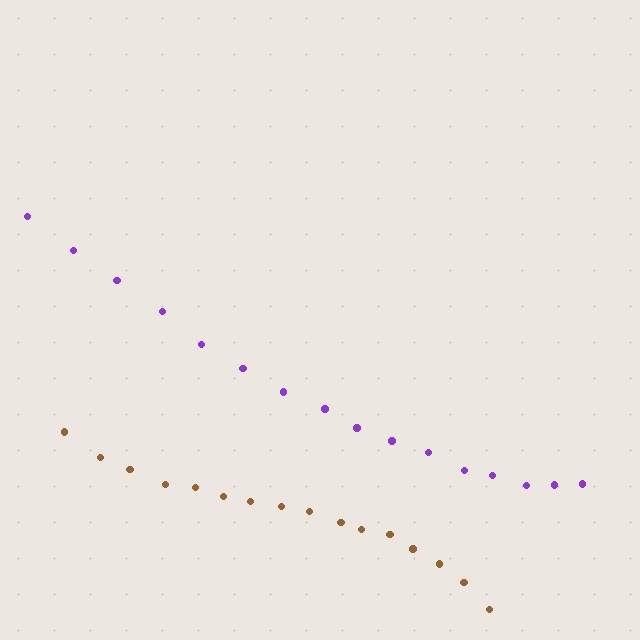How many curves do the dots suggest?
There are 2 distinct paths.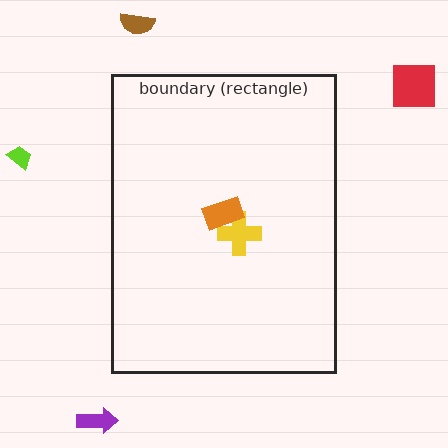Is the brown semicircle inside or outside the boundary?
Outside.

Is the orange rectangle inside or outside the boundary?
Inside.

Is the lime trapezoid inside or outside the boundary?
Outside.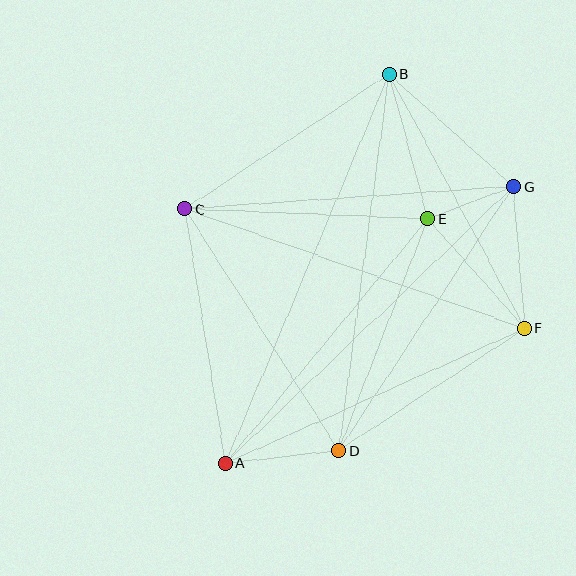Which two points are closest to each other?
Points E and G are closest to each other.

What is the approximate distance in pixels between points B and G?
The distance between B and G is approximately 168 pixels.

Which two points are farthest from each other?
Points A and B are farthest from each other.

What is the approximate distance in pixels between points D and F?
The distance between D and F is approximately 222 pixels.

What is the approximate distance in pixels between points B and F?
The distance between B and F is approximately 289 pixels.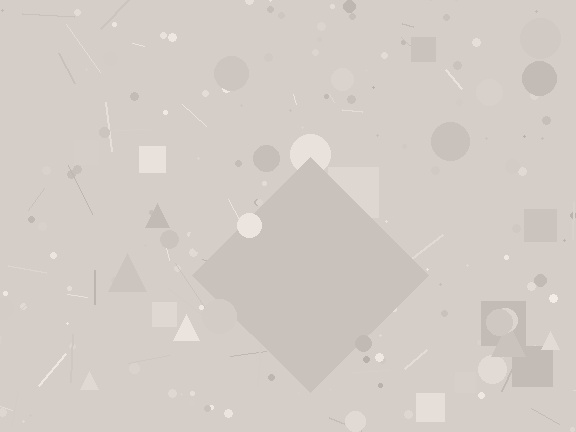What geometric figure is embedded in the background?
A diamond is embedded in the background.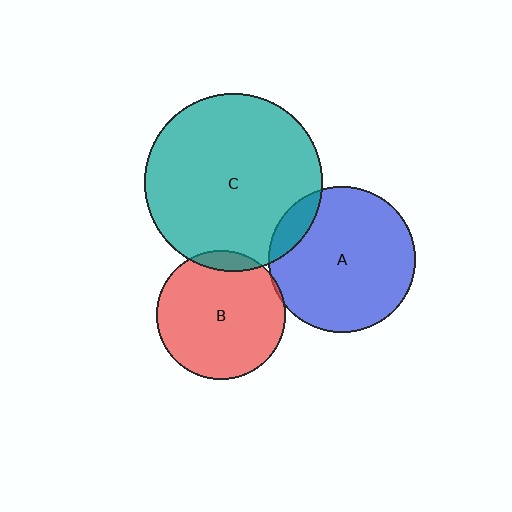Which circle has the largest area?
Circle C (teal).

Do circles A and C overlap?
Yes.